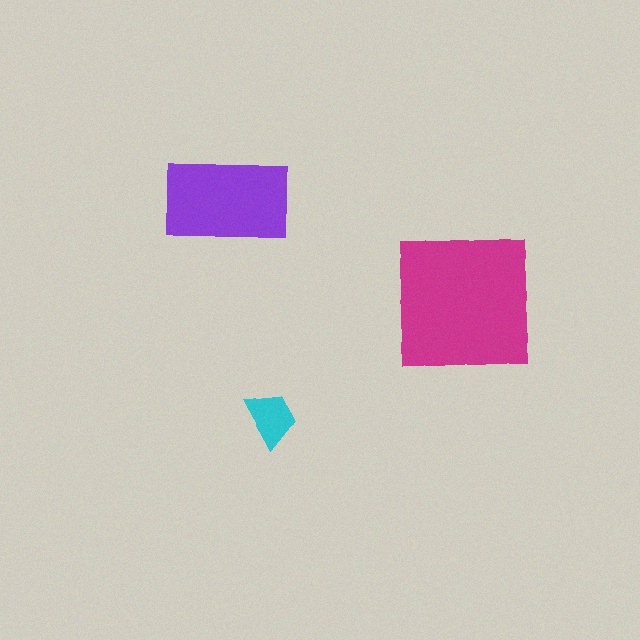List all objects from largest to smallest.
The magenta square, the purple rectangle, the cyan trapezoid.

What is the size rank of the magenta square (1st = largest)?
1st.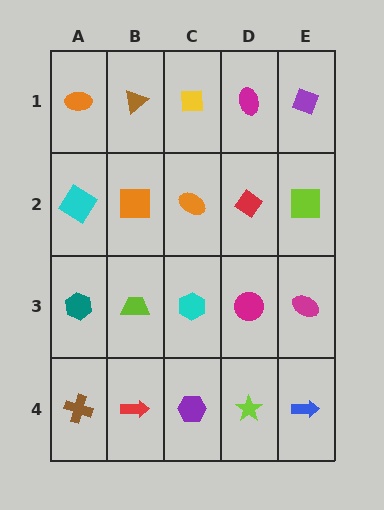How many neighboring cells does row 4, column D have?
3.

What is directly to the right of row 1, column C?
A magenta ellipse.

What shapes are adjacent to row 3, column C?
An orange ellipse (row 2, column C), a purple hexagon (row 4, column C), a lime trapezoid (row 3, column B), a magenta circle (row 3, column D).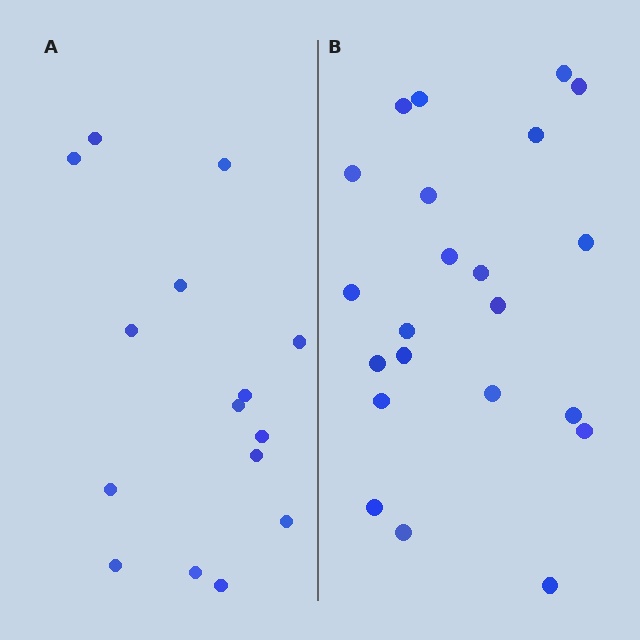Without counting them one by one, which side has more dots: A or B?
Region B (the right region) has more dots.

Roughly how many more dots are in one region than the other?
Region B has roughly 8 or so more dots than region A.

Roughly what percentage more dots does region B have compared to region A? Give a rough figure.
About 45% more.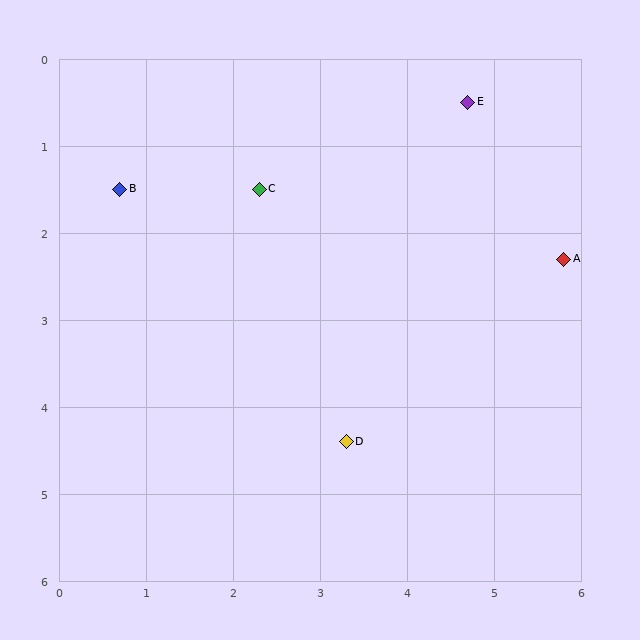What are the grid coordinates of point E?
Point E is at approximately (4.7, 0.5).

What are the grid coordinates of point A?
Point A is at approximately (5.8, 2.3).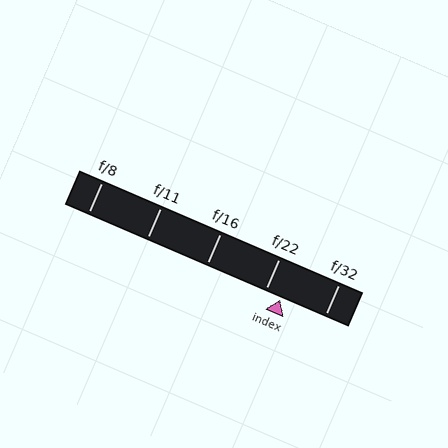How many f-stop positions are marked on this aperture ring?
There are 5 f-stop positions marked.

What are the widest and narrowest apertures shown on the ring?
The widest aperture shown is f/8 and the narrowest is f/32.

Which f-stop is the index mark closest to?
The index mark is closest to f/22.